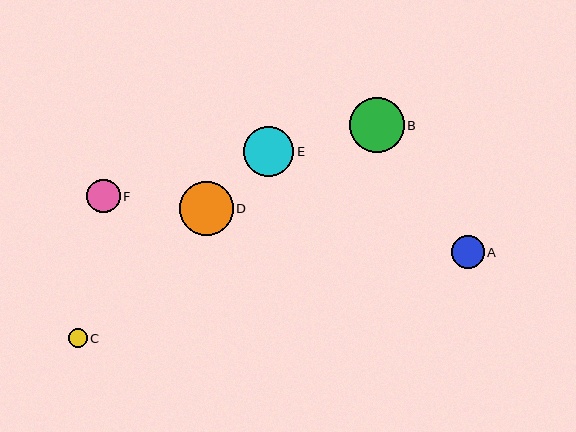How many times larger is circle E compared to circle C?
Circle E is approximately 2.6 times the size of circle C.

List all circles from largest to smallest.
From largest to smallest: B, D, E, F, A, C.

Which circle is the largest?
Circle B is the largest with a size of approximately 54 pixels.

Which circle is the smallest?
Circle C is the smallest with a size of approximately 19 pixels.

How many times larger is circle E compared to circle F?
Circle E is approximately 1.5 times the size of circle F.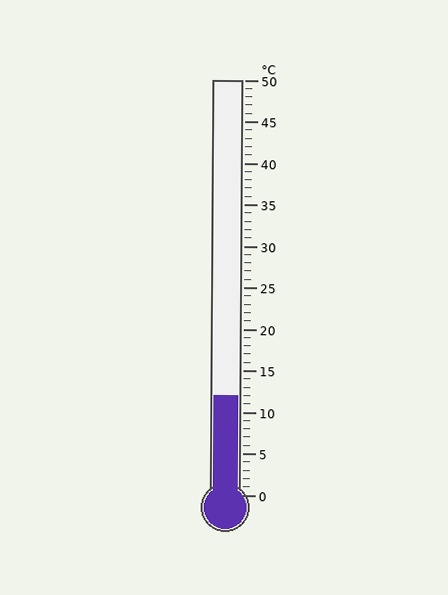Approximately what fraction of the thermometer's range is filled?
The thermometer is filled to approximately 25% of its range.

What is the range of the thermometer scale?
The thermometer scale ranges from 0°C to 50°C.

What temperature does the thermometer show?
The thermometer shows approximately 12°C.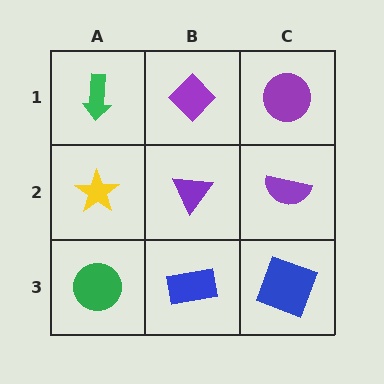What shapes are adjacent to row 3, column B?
A purple triangle (row 2, column B), a green circle (row 3, column A), a blue square (row 3, column C).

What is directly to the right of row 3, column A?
A blue rectangle.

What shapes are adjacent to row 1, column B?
A purple triangle (row 2, column B), a green arrow (row 1, column A), a purple circle (row 1, column C).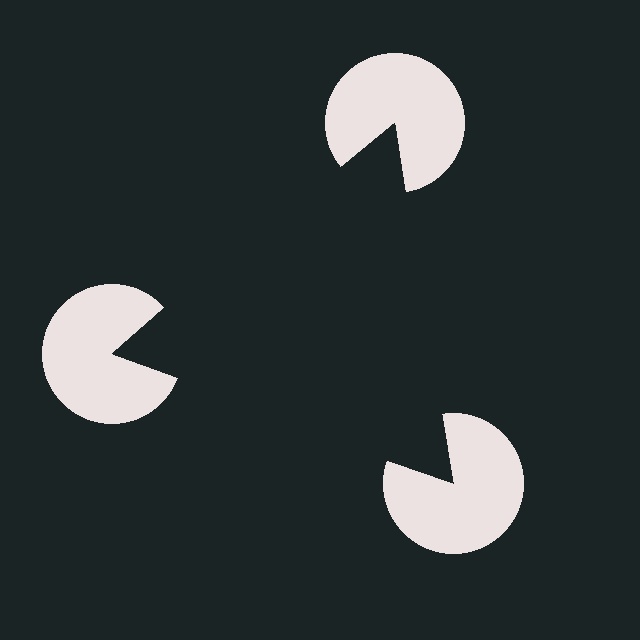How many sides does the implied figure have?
3 sides.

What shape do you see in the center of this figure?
An illusory triangle — its edges are inferred from the aligned wedge cuts in the pac-man discs, not physically drawn.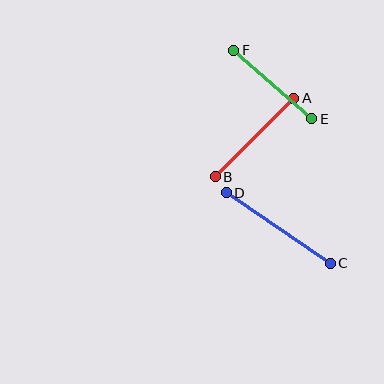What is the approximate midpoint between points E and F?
The midpoint is at approximately (273, 84) pixels.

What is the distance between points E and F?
The distance is approximately 104 pixels.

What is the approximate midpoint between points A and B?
The midpoint is at approximately (254, 137) pixels.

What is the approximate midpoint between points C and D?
The midpoint is at approximately (278, 228) pixels.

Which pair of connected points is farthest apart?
Points C and D are farthest apart.